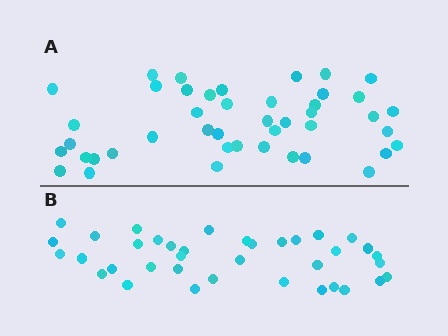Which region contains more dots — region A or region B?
Region A (the top region) has more dots.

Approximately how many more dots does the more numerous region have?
Region A has roughly 8 or so more dots than region B.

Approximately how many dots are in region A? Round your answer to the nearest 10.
About 40 dots. (The exact count is 44, which rounds to 40.)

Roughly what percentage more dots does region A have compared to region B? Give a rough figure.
About 20% more.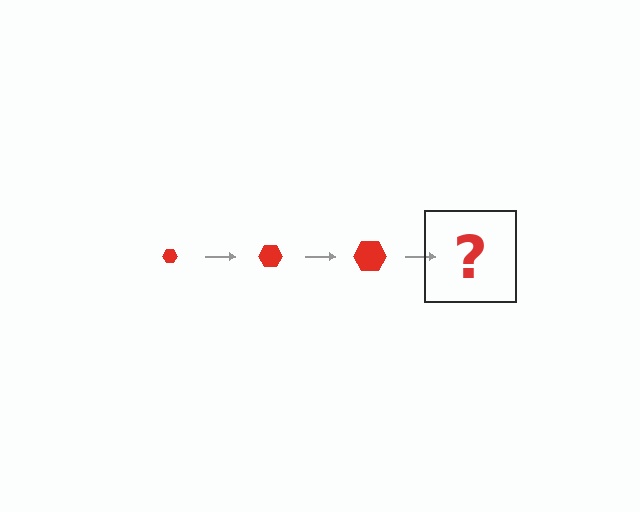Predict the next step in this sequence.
The next step is a red hexagon, larger than the previous one.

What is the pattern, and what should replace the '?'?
The pattern is that the hexagon gets progressively larger each step. The '?' should be a red hexagon, larger than the previous one.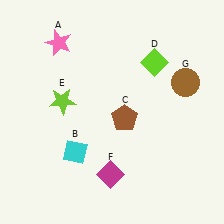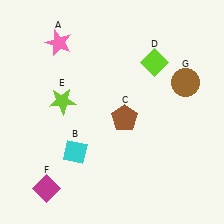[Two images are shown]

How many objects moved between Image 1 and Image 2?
1 object moved between the two images.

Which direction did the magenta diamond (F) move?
The magenta diamond (F) moved left.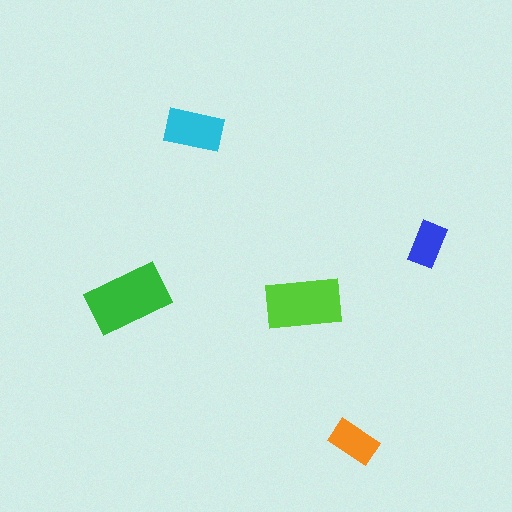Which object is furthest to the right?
The blue rectangle is rightmost.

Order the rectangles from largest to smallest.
the green one, the lime one, the cyan one, the orange one, the blue one.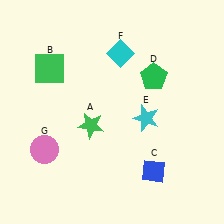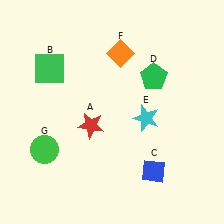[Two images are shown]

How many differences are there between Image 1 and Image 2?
There are 3 differences between the two images.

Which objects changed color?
A changed from green to red. F changed from cyan to orange. G changed from pink to green.